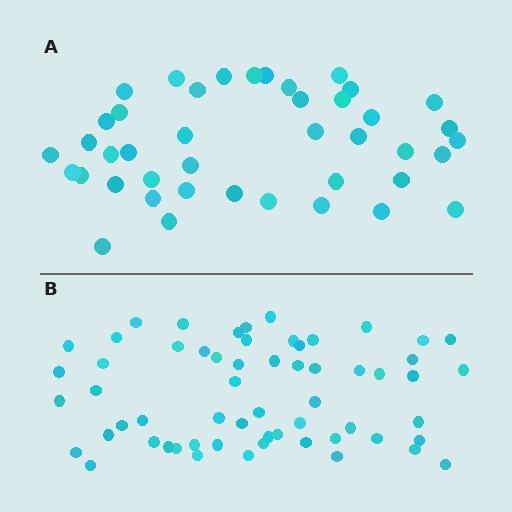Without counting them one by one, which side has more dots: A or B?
Region B (the bottom region) has more dots.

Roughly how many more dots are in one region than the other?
Region B has approximately 20 more dots than region A.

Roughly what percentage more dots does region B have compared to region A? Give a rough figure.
About 45% more.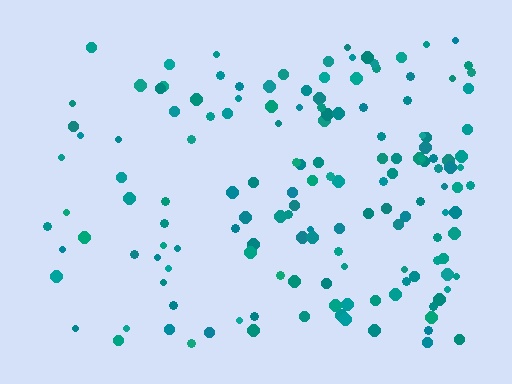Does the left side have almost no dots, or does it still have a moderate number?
Still a moderate number, just noticeably fewer than the right.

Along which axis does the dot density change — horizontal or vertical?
Horizontal.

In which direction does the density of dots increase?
From left to right, with the right side densest.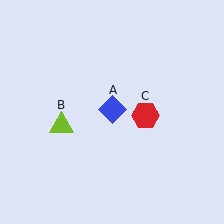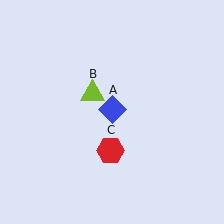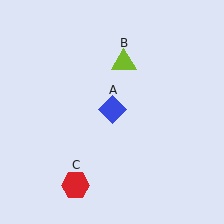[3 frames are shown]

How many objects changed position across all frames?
2 objects changed position: lime triangle (object B), red hexagon (object C).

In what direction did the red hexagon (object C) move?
The red hexagon (object C) moved down and to the left.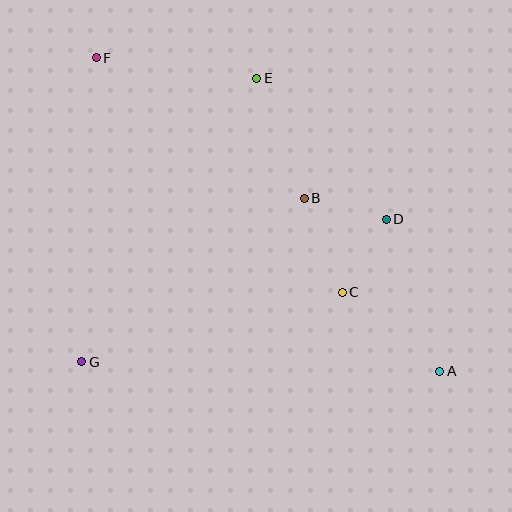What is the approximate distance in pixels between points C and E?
The distance between C and E is approximately 230 pixels.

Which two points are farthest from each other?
Points A and F are farthest from each other.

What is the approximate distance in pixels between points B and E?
The distance between B and E is approximately 129 pixels.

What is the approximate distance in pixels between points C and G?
The distance between C and G is approximately 269 pixels.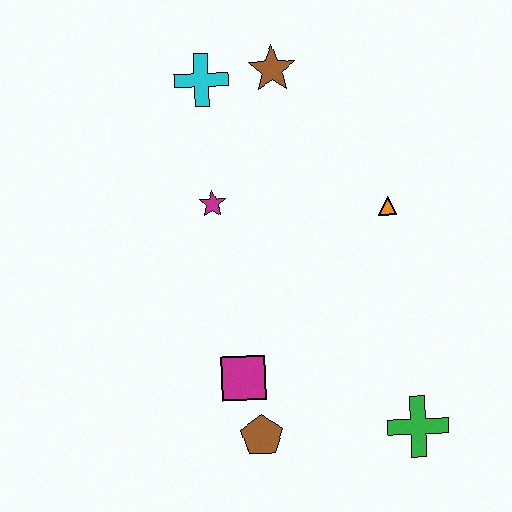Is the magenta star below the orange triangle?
No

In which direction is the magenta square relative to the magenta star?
The magenta square is below the magenta star.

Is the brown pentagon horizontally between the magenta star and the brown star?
Yes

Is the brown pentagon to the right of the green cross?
No